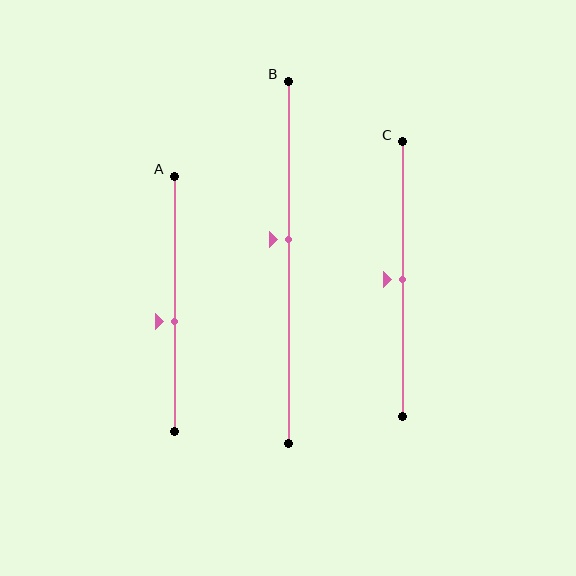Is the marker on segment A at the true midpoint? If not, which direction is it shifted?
No, the marker on segment A is shifted downward by about 7% of the segment length.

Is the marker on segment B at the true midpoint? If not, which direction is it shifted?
No, the marker on segment B is shifted upward by about 6% of the segment length.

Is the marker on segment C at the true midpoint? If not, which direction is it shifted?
Yes, the marker on segment C is at the true midpoint.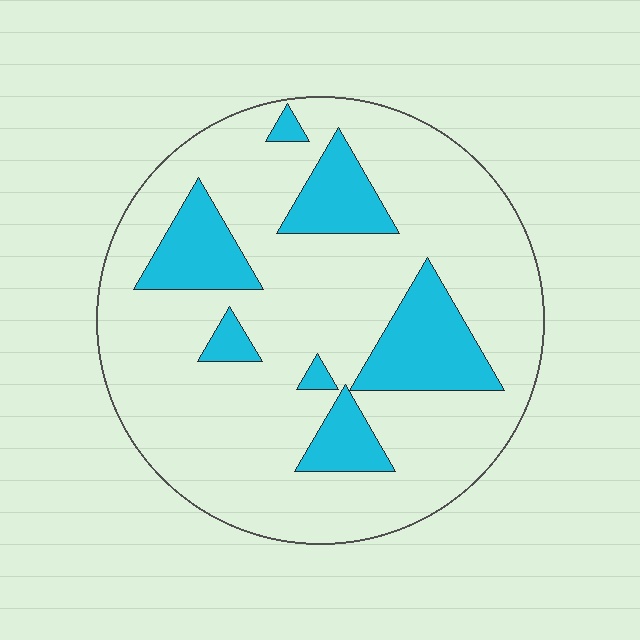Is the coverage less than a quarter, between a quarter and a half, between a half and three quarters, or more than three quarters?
Less than a quarter.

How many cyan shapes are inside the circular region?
7.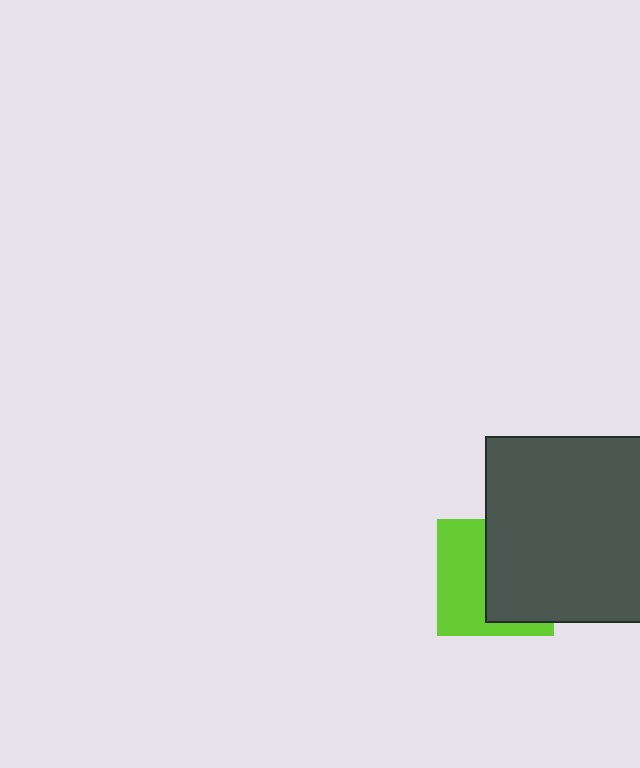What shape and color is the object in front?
The object in front is a dark gray square.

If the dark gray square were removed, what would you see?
You would see the complete lime square.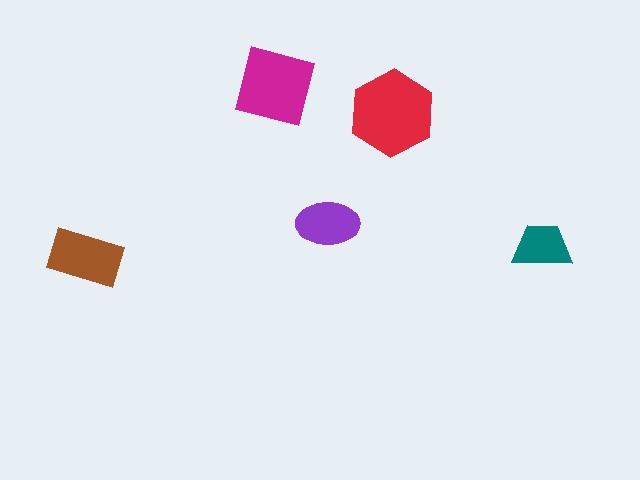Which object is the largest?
The red hexagon.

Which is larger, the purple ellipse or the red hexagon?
The red hexagon.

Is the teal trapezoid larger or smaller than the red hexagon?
Smaller.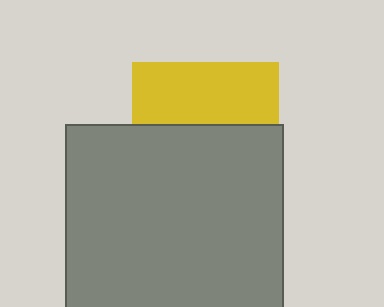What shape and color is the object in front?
The object in front is a gray rectangle.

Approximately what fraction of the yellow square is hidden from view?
Roughly 58% of the yellow square is hidden behind the gray rectangle.